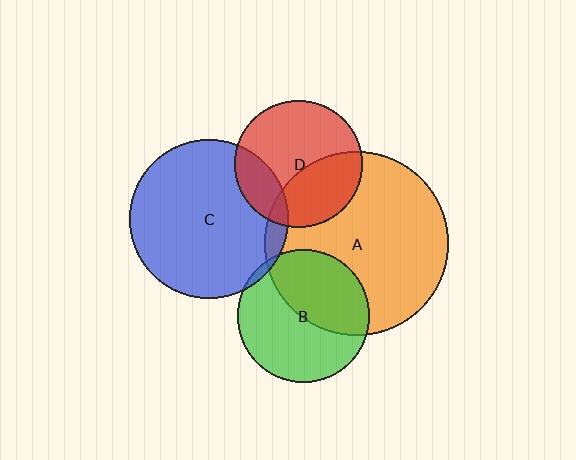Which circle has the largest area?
Circle A (orange).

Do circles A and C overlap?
Yes.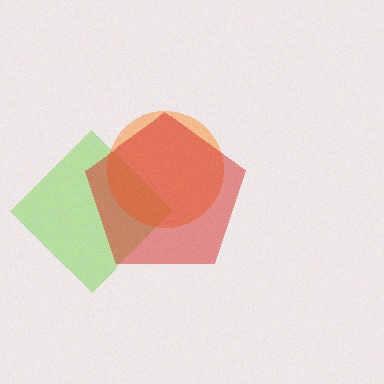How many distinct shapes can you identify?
There are 3 distinct shapes: a lime diamond, an orange circle, a red pentagon.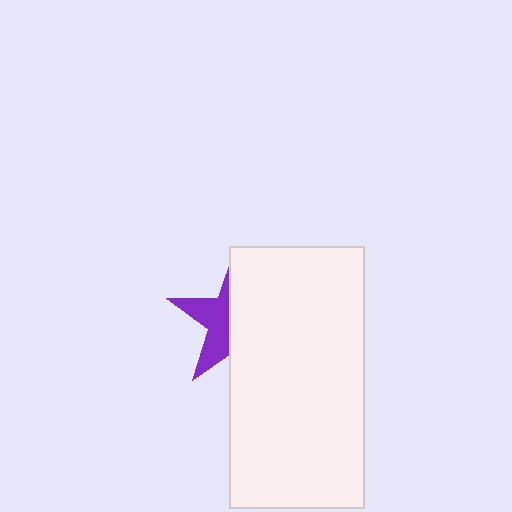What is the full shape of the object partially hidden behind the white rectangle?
The partially hidden object is a purple star.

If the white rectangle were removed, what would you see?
You would see the complete purple star.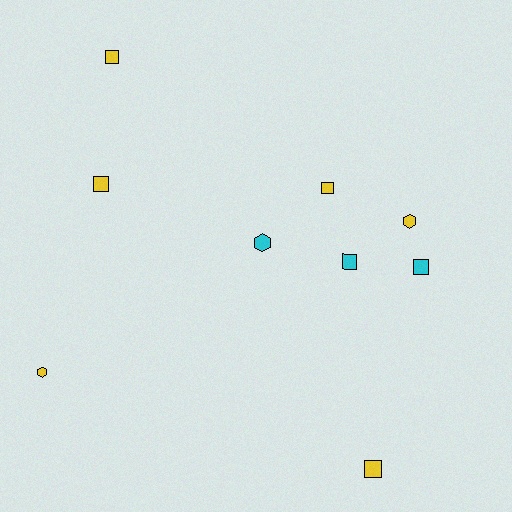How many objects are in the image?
There are 9 objects.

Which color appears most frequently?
Yellow, with 6 objects.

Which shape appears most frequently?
Square, with 6 objects.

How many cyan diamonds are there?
There are no cyan diamonds.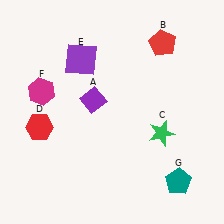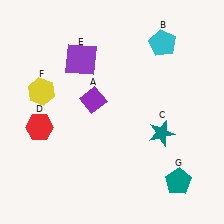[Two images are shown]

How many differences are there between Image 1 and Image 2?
There are 3 differences between the two images.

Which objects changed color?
B changed from red to cyan. C changed from green to teal. F changed from magenta to yellow.